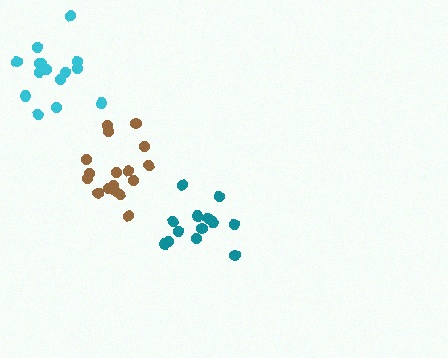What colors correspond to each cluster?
The clusters are colored: brown, cyan, teal.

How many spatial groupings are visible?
There are 3 spatial groupings.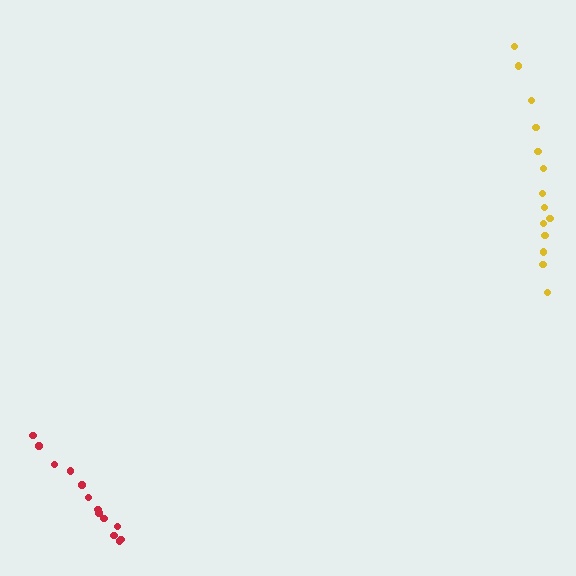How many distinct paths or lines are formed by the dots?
There are 2 distinct paths.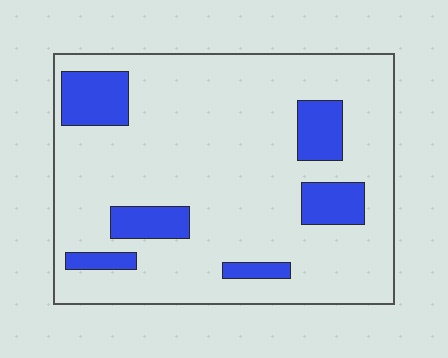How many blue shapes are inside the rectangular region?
6.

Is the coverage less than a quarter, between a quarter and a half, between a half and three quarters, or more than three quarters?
Less than a quarter.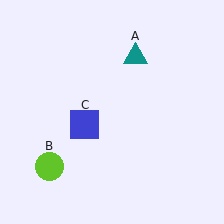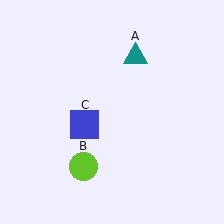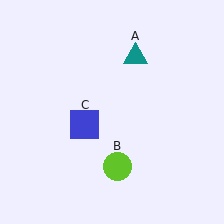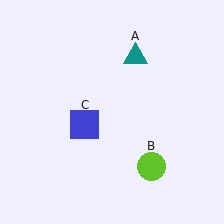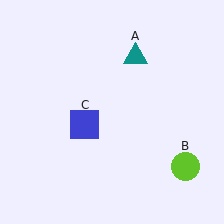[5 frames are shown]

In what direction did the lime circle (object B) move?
The lime circle (object B) moved right.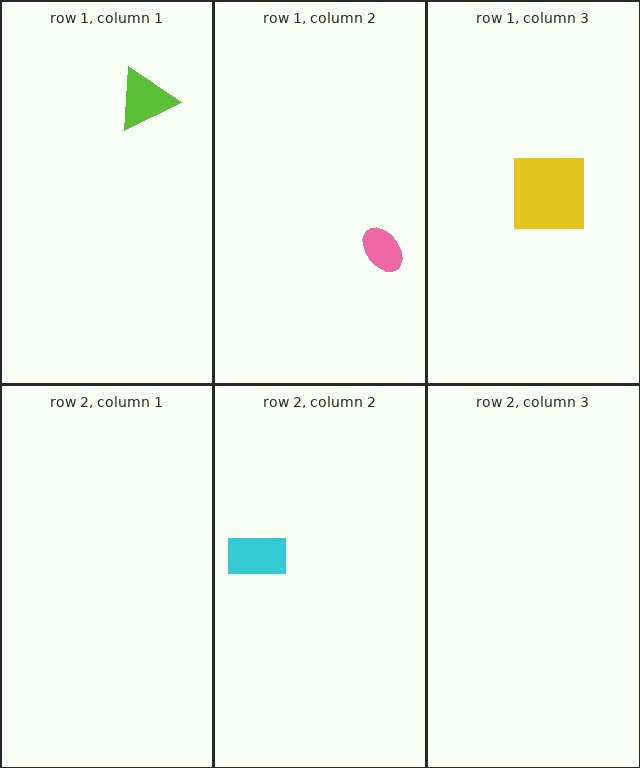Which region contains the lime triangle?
The row 1, column 1 region.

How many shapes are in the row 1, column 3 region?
1.